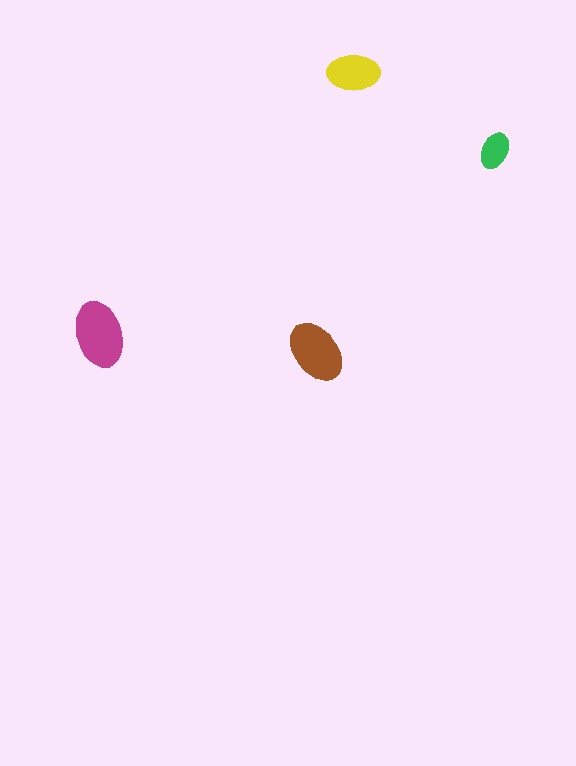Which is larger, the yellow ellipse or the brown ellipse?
The brown one.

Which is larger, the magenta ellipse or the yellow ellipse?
The magenta one.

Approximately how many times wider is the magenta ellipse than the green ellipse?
About 2 times wider.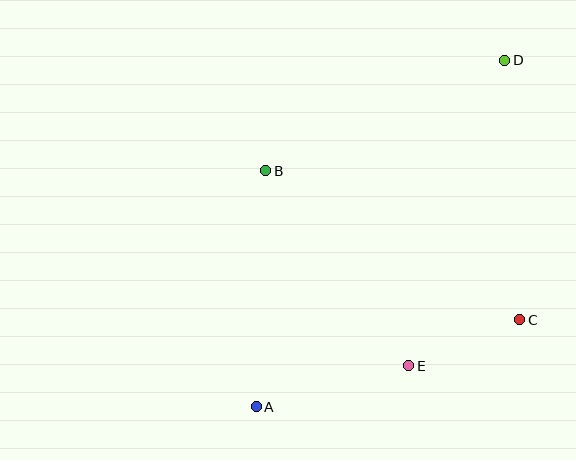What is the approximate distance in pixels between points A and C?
The distance between A and C is approximately 278 pixels.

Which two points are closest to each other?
Points C and E are closest to each other.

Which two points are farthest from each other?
Points A and D are farthest from each other.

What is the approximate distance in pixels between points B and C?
The distance between B and C is approximately 295 pixels.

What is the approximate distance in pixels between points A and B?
The distance between A and B is approximately 236 pixels.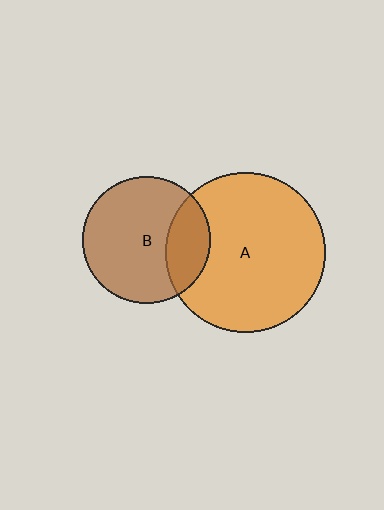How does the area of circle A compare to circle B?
Approximately 1.6 times.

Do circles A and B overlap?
Yes.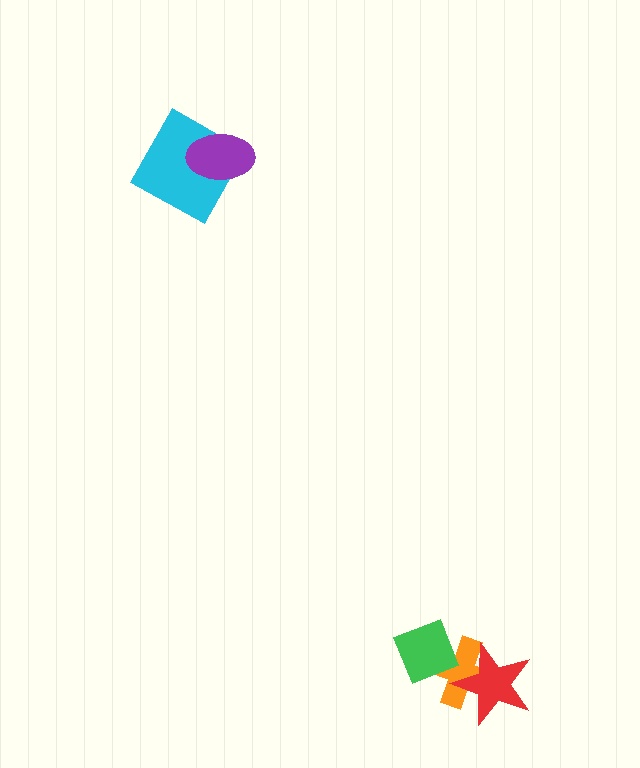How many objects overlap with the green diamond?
1 object overlaps with the green diamond.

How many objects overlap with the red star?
1 object overlaps with the red star.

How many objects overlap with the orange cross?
2 objects overlap with the orange cross.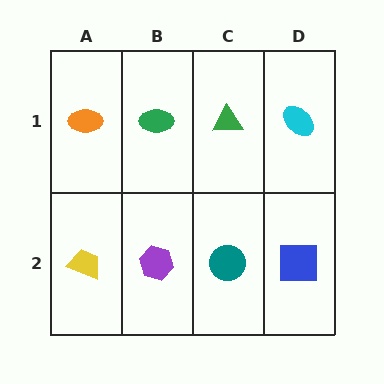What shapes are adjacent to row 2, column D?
A cyan ellipse (row 1, column D), a teal circle (row 2, column C).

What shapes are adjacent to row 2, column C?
A green triangle (row 1, column C), a purple hexagon (row 2, column B), a blue square (row 2, column D).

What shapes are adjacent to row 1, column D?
A blue square (row 2, column D), a green triangle (row 1, column C).